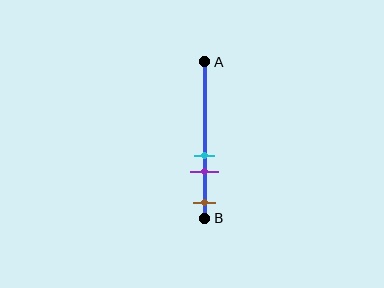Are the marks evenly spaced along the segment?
No, the marks are not evenly spaced.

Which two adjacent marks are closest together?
The cyan and purple marks are the closest adjacent pair.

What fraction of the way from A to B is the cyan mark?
The cyan mark is approximately 60% (0.6) of the way from A to B.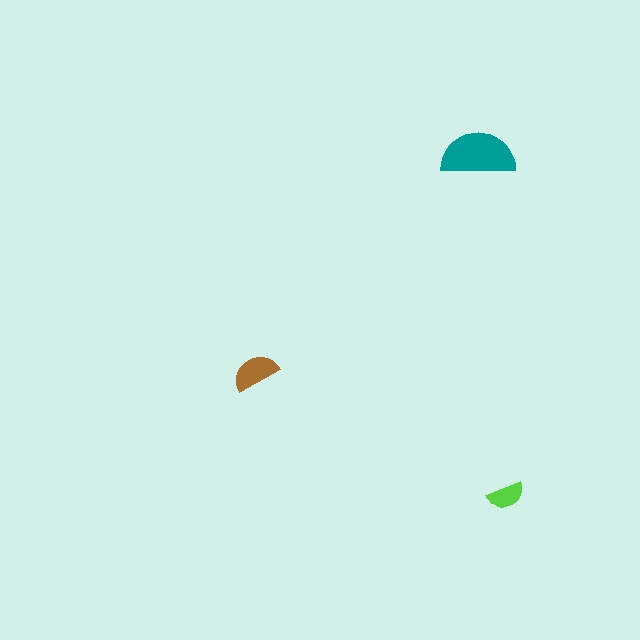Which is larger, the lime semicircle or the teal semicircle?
The teal one.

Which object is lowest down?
The lime semicircle is bottommost.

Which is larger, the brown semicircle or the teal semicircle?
The teal one.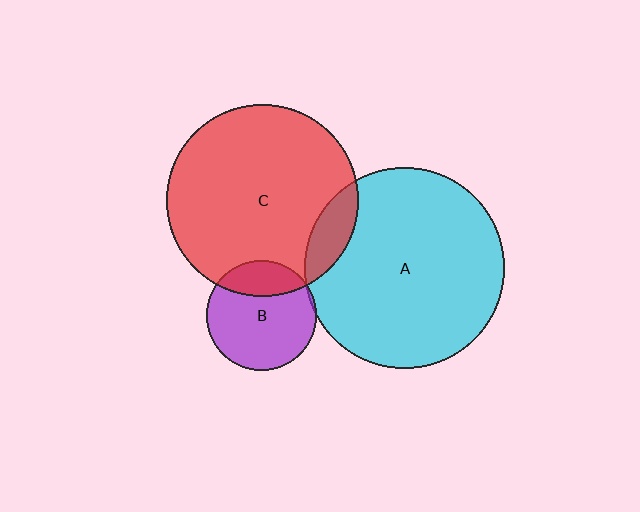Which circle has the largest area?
Circle A (cyan).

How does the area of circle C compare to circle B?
Approximately 3.1 times.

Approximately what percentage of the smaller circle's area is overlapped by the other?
Approximately 25%.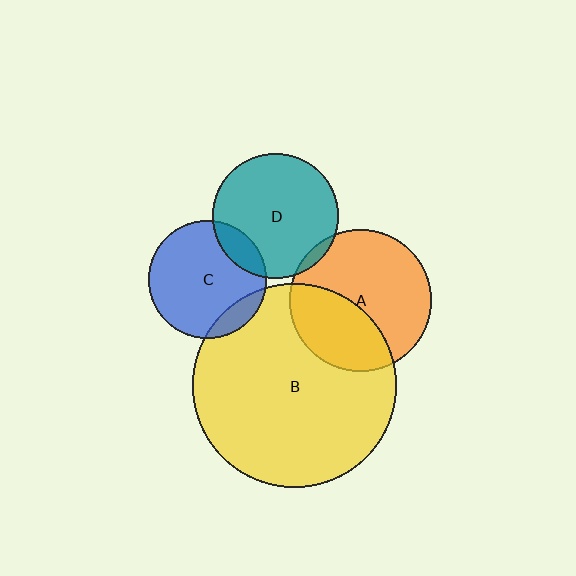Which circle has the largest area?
Circle B (yellow).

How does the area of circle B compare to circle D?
Approximately 2.6 times.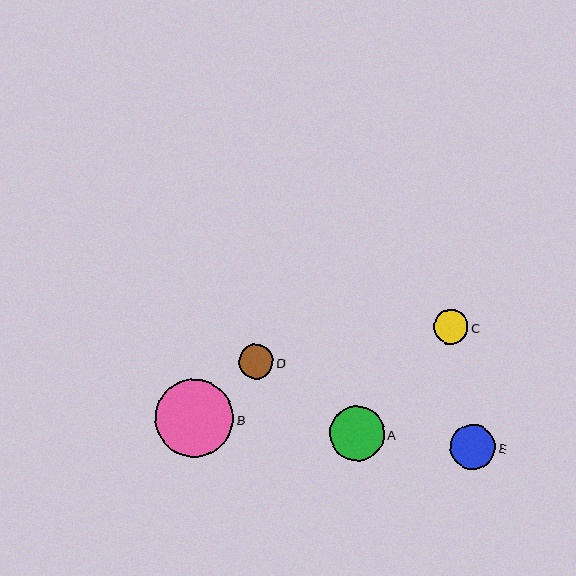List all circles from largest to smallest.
From largest to smallest: B, A, E, D, C.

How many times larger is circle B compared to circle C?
Circle B is approximately 2.3 times the size of circle C.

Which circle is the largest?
Circle B is the largest with a size of approximately 78 pixels.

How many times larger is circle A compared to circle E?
Circle A is approximately 1.2 times the size of circle E.